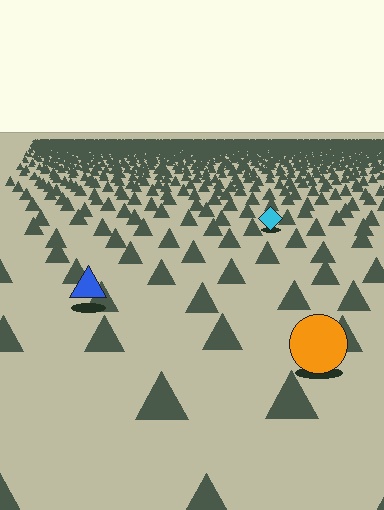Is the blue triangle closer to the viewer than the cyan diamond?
Yes. The blue triangle is closer — you can tell from the texture gradient: the ground texture is coarser near it.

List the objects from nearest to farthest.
From nearest to farthest: the orange circle, the blue triangle, the cyan diamond.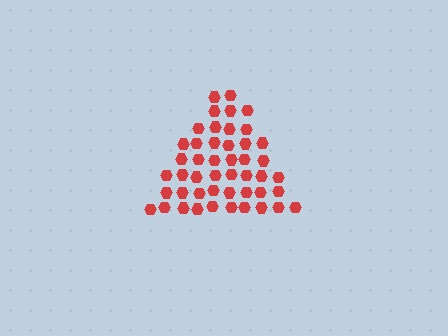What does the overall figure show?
The overall figure shows a triangle.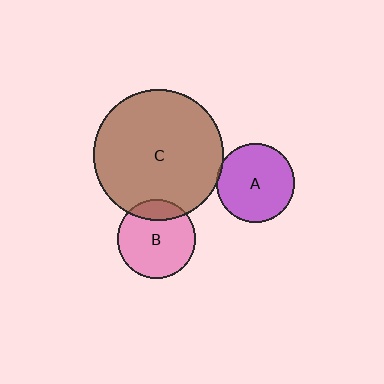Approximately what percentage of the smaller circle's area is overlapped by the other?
Approximately 5%.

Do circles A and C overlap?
Yes.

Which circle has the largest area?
Circle C (brown).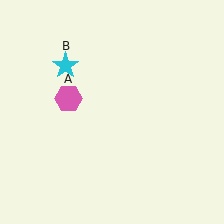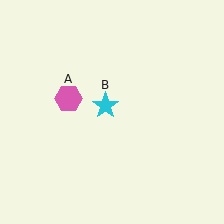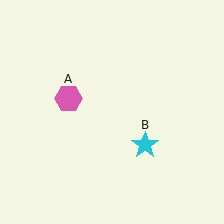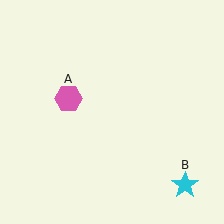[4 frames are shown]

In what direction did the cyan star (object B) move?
The cyan star (object B) moved down and to the right.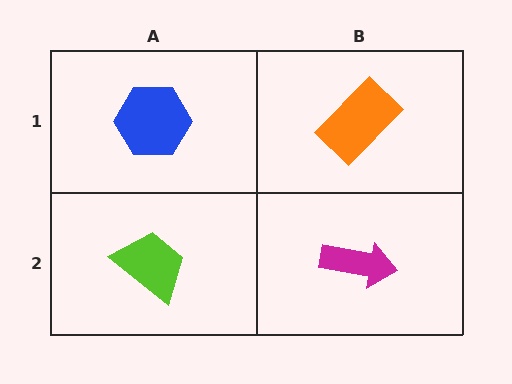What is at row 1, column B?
An orange rectangle.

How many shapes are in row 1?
2 shapes.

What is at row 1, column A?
A blue hexagon.